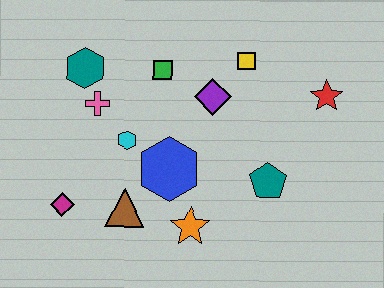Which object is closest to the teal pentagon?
The orange star is closest to the teal pentagon.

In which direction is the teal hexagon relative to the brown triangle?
The teal hexagon is above the brown triangle.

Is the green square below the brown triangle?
No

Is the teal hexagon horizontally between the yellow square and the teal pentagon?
No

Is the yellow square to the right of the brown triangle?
Yes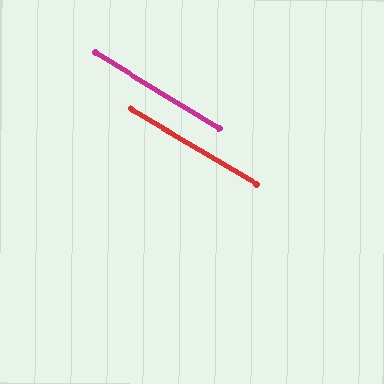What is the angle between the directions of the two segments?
Approximately 1 degree.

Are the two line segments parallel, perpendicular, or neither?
Parallel — their directions differ by only 0.7°.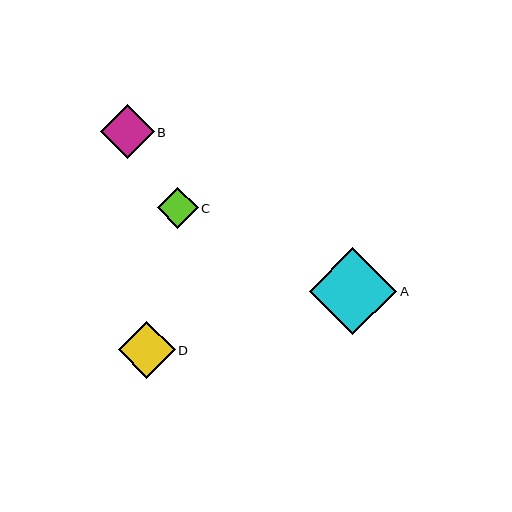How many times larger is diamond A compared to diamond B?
Diamond A is approximately 1.6 times the size of diamond B.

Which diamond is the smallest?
Diamond C is the smallest with a size of approximately 41 pixels.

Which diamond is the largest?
Diamond A is the largest with a size of approximately 87 pixels.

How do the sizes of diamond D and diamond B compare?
Diamond D and diamond B are approximately the same size.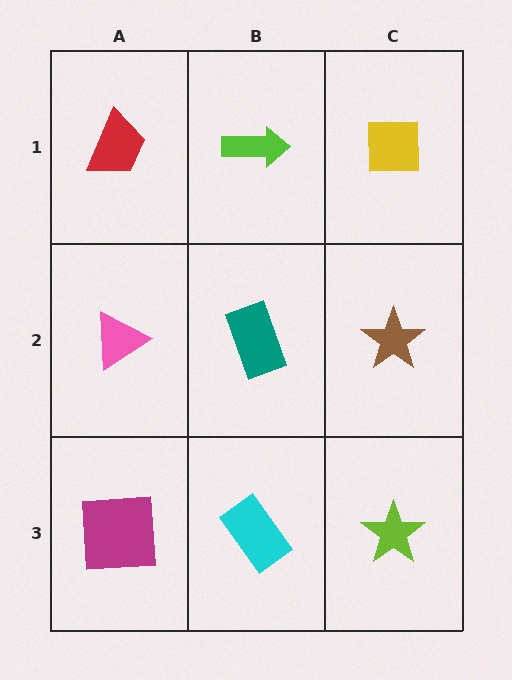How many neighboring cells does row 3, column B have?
3.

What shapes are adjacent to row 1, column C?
A brown star (row 2, column C), a lime arrow (row 1, column B).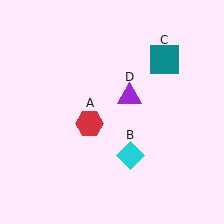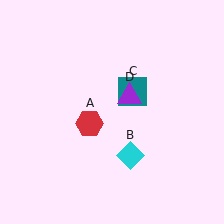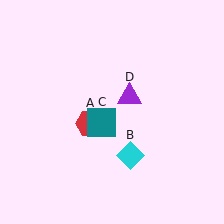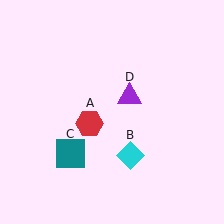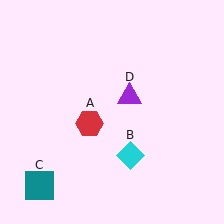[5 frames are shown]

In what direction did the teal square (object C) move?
The teal square (object C) moved down and to the left.